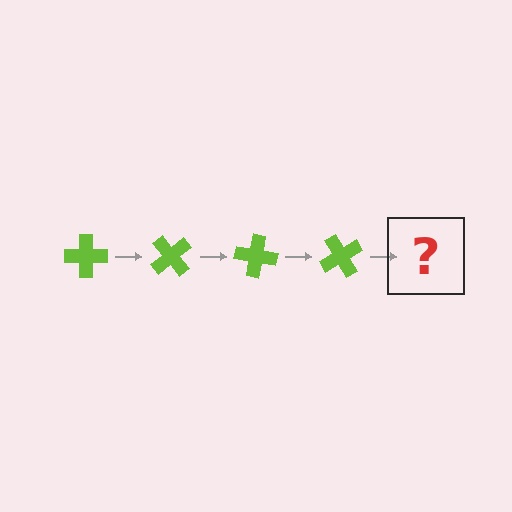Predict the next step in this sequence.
The next step is a lime cross rotated 200 degrees.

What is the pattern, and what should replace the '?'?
The pattern is that the cross rotates 50 degrees each step. The '?' should be a lime cross rotated 200 degrees.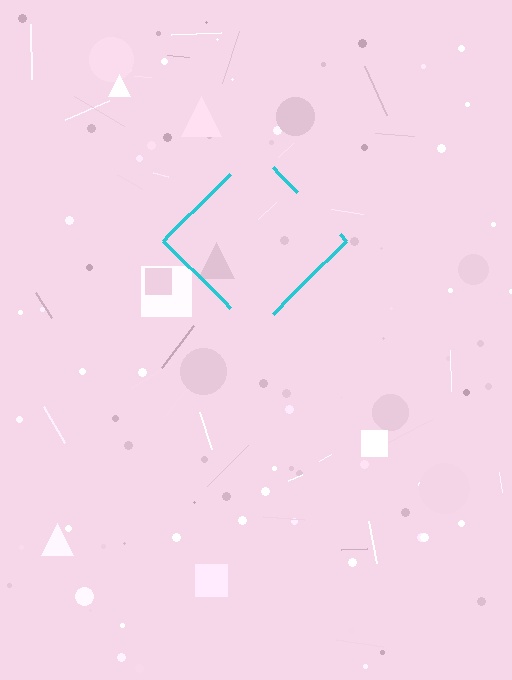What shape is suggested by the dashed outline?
The dashed outline suggests a diamond.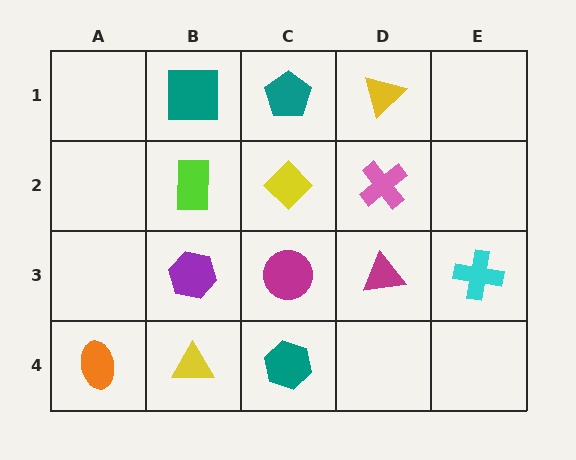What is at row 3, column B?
A purple hexagon.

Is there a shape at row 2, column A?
No, that cell is empty.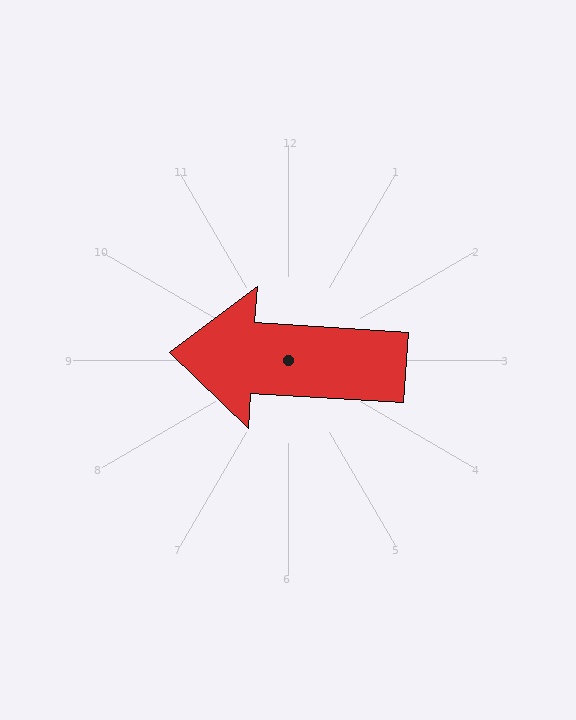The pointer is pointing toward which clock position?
Roughly 9 o'clock.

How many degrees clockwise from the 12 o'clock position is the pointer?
Approximately 274 degrees.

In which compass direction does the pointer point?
West.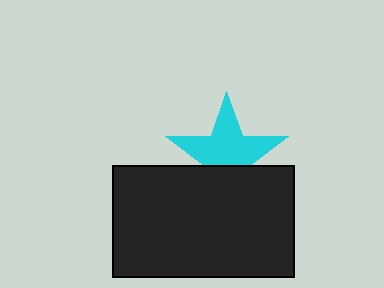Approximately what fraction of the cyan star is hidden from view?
Roughly 35% of the cyan star is hidden behind the black rectangle.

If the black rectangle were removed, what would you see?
You would see the complete cyan star.